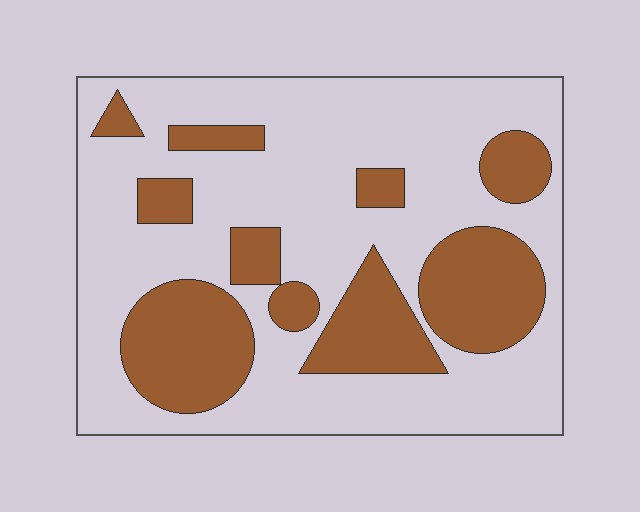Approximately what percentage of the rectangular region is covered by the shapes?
Approximately 30%.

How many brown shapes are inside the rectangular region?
10.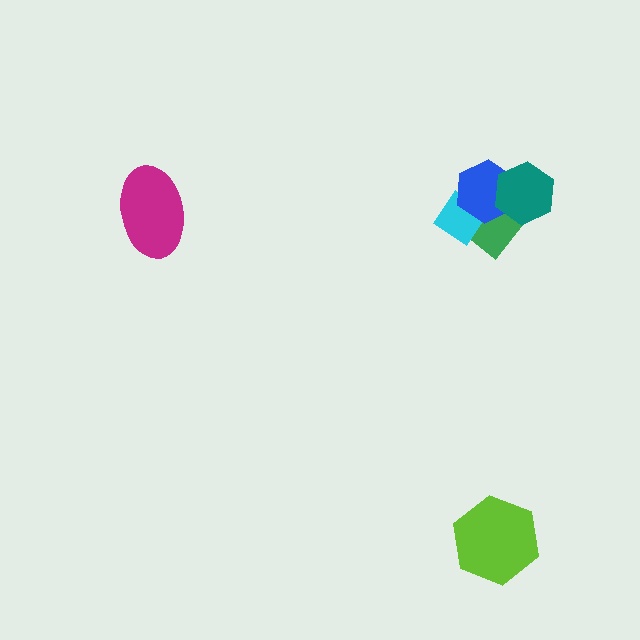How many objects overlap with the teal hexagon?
2 objects overlap with the teal hexagon.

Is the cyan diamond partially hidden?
Yes, it is partially covered by another shape.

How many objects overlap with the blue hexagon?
3 objects overlap with the blue hexagon.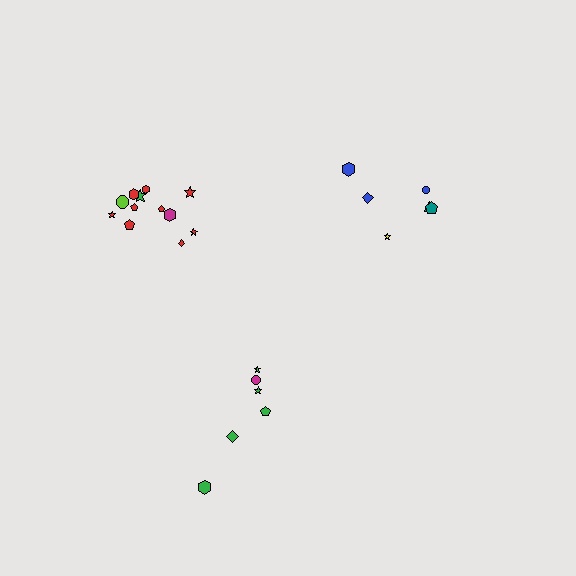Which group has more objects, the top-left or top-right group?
The top-left group.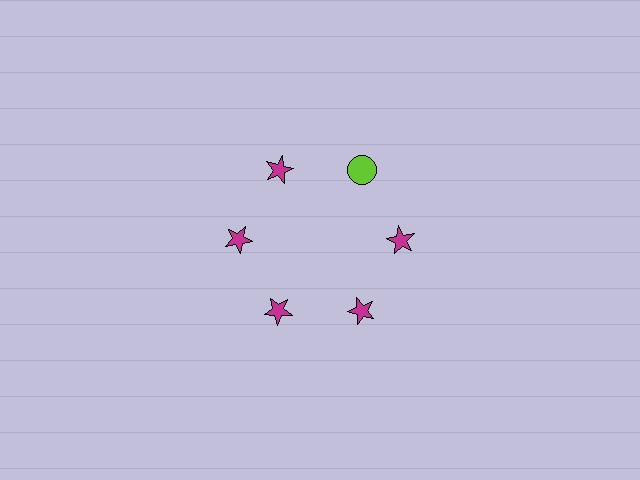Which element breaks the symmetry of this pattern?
The lime circle at roughly the 1 o'clock position breaks the symmetry. All other shapes are magenta stars.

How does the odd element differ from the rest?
It differs in both color (lime instead of magenta) and shape (circle instead of star).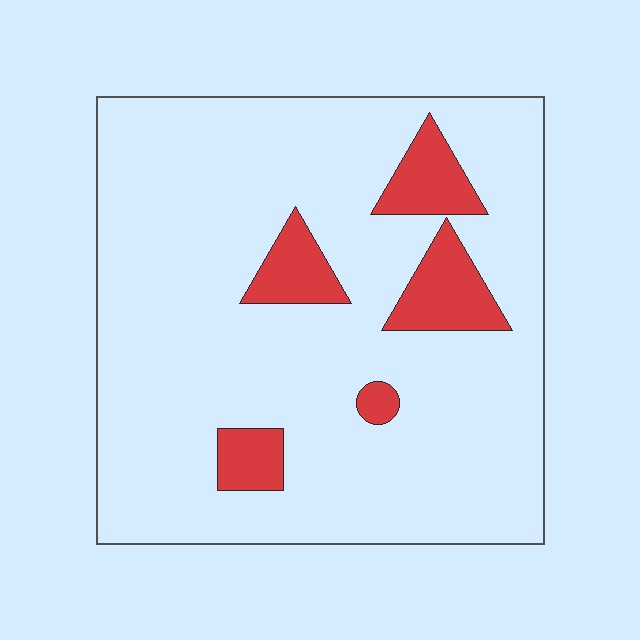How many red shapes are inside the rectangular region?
5.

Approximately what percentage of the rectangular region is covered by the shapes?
Approximately 10%.